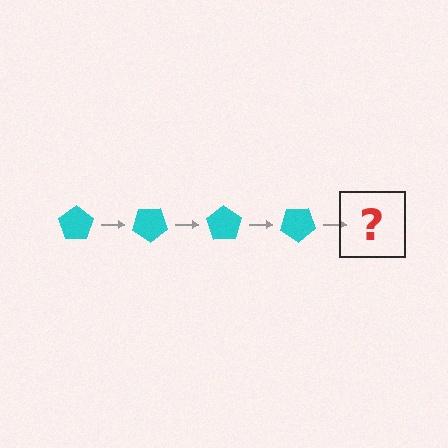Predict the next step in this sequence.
The next step is a cyan pentagon rotated 140 degrees.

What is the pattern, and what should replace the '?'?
The pattern is that the pentagon rotates 35 degrees each step. The '?' should be a cyan pentagon rotated 140 degrees.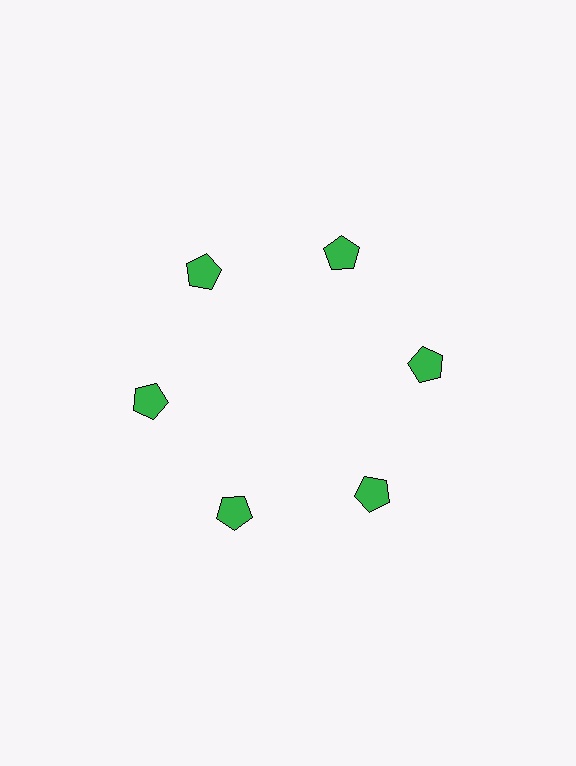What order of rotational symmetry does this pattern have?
This pattern has 6-fold rotational symmetry.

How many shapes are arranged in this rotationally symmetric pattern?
There are 6 shapes, arranged in 6 groups of 1.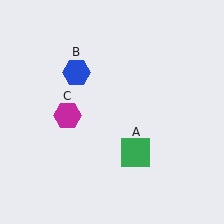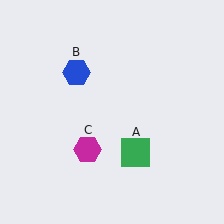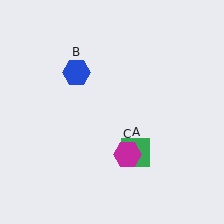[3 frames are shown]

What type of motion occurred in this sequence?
The magenta hexagon (object C) rotated counterclockwise around the center of the scene.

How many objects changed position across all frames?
1 object changed position: magenta hexagon (object C).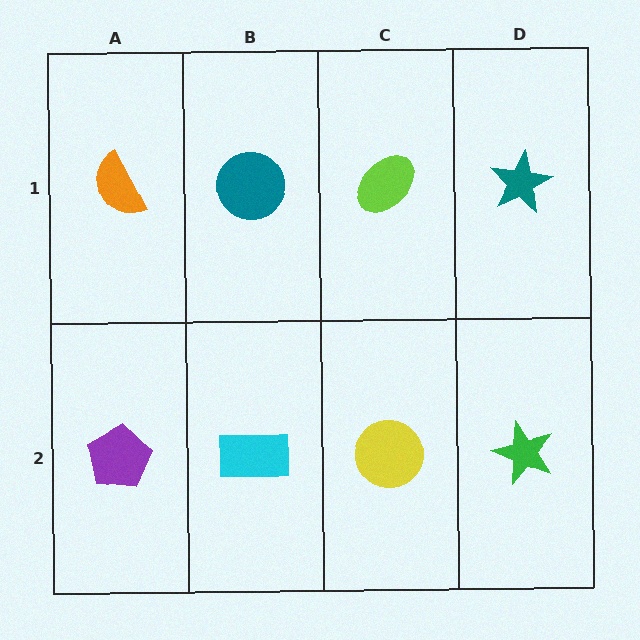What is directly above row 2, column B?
A teal circle.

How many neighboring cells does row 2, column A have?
2.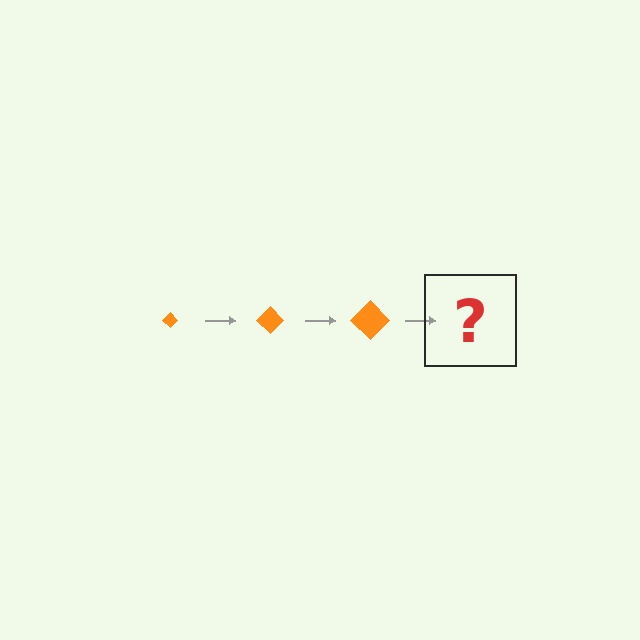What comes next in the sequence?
The next element should be an orange diamond, larger than the previous one.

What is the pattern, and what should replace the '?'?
The pattern is that the diamond gets progressively larger each step. The '?' should be an orange diamond, larger than the previous one.